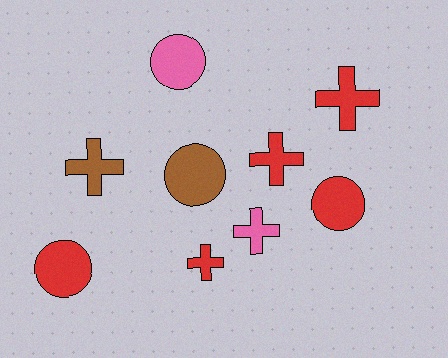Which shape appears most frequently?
Cross, with 5 objects.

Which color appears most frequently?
Red, with 5 objects.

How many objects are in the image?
There are 9 objects.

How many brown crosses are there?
There is 1 brown cross.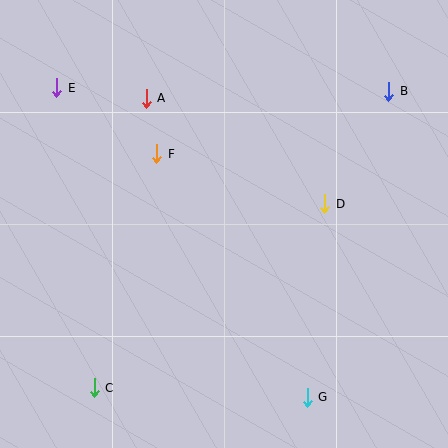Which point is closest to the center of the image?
Point F at (157, 154) is closest to the center.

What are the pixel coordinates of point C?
Point C is at (94, 388).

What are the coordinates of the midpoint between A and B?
The midpoint between A and B is at (267, 95).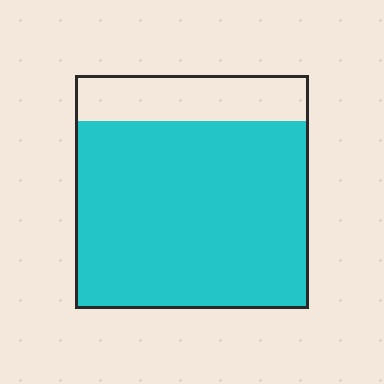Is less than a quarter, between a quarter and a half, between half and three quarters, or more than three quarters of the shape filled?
More than three quarters.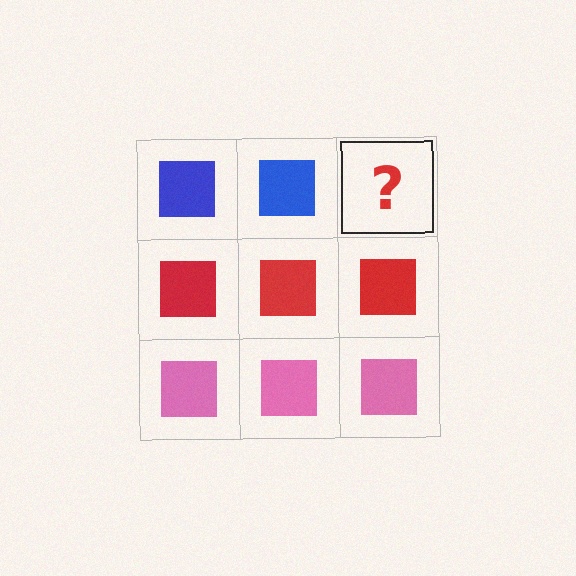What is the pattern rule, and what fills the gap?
The rule is that each row has a consistent color. The gap should be filled with a blue square.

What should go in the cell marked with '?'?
The missing cell should contain a blue square.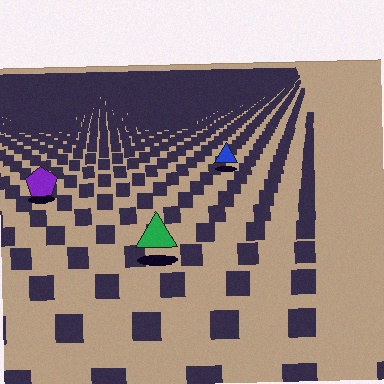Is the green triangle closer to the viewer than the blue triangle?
Yes. The green triangle is closer — you can tell from the texture gradient: the ground texture is coarser near it.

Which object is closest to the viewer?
The green triangle is closest. The texture marks near it are larger and more spread out.